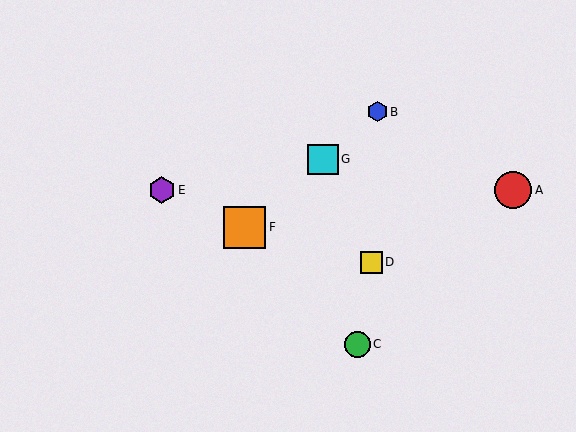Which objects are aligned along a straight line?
Objects B, F, G are aligned along a straight line.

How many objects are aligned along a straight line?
3 objects (B, F, G) are aligned along a straight line.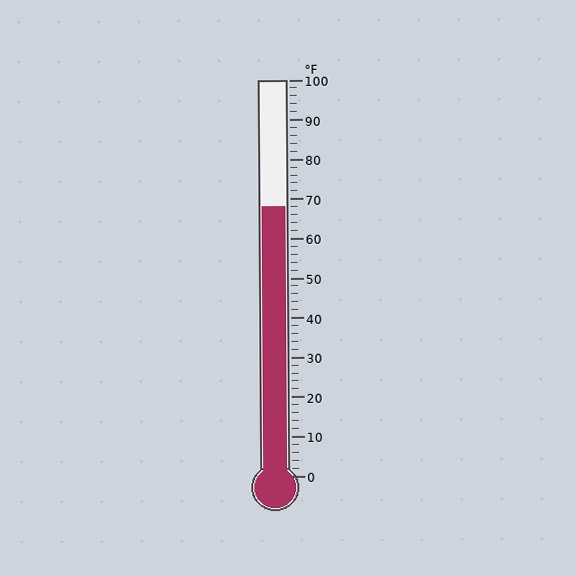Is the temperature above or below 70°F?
The temperature is below 70°F.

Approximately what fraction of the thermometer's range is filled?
The thermometer is filled to approximately 70% of its range.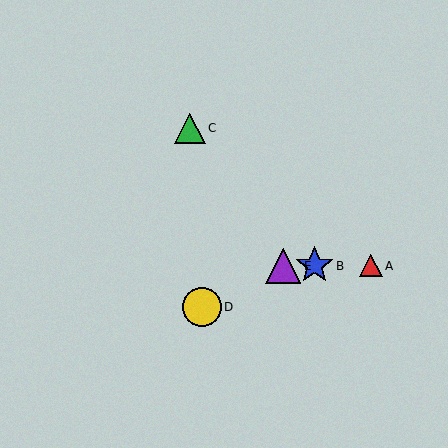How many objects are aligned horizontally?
3 objects (A, B, E) are aligned horizontally.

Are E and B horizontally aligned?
Yes, both are at y≈266.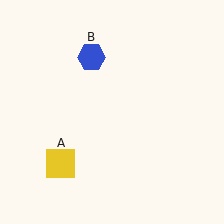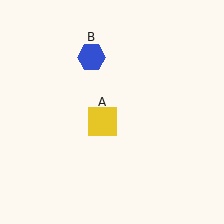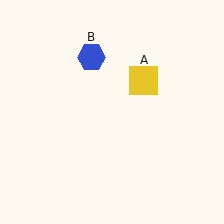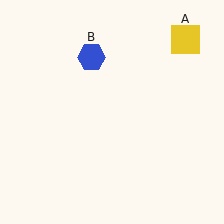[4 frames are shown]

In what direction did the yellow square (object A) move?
The yellow square (object A) moved up and to the right.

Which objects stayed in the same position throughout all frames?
Blue hexagon (object B) remained stationary.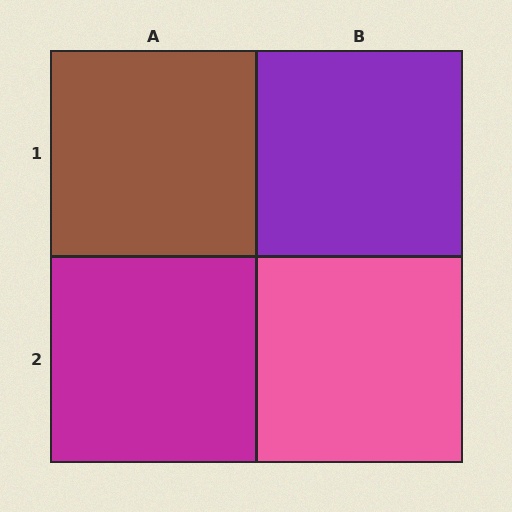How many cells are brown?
1 cell is brown.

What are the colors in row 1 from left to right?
Brown, purple.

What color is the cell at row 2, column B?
Pink.